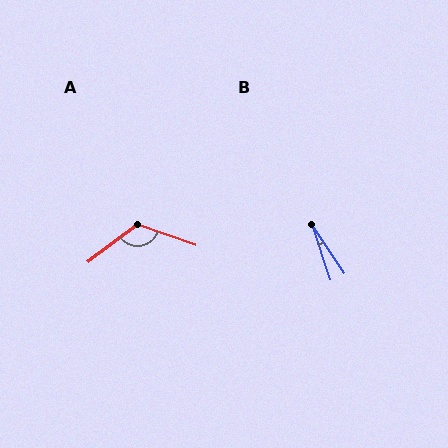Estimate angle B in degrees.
Approximately 15 degrees.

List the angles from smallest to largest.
B (15°), A (123°).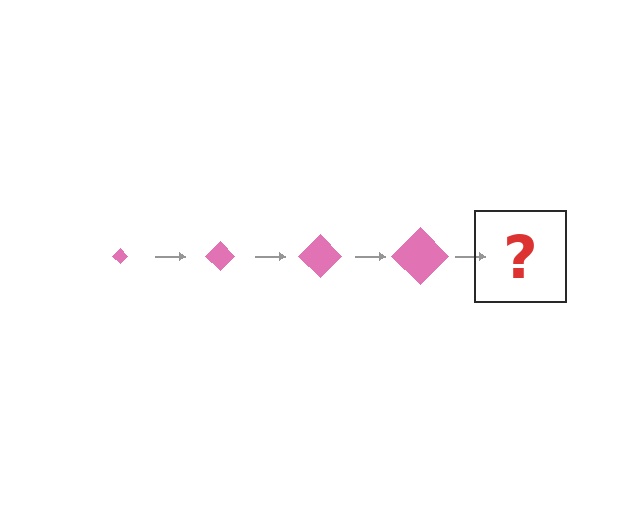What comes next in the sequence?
The next element should be a pink diamond, larger than the previous one.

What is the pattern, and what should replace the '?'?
The pattern is that the diamond gets progressively larger each step. The '?' should be a pink diamond, larger than the previous one.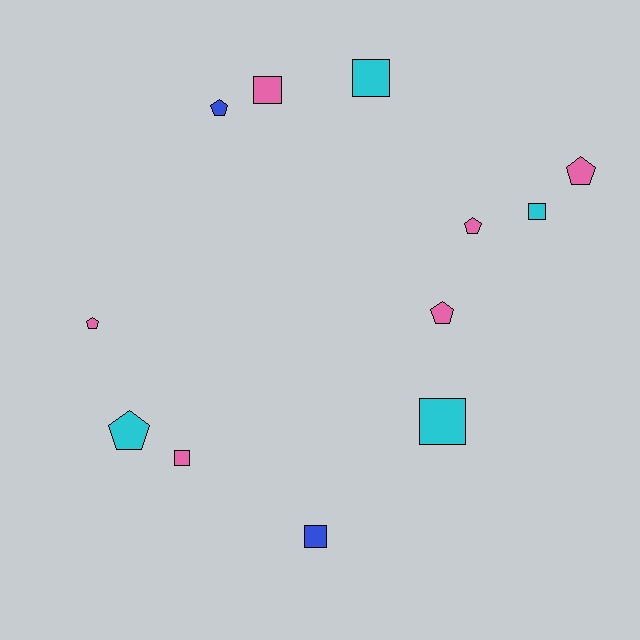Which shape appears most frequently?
Square, with 6 objects.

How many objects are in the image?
There are 12 objects.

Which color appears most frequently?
Pink, with 6 objects.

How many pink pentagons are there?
There are 4 pink pentagons.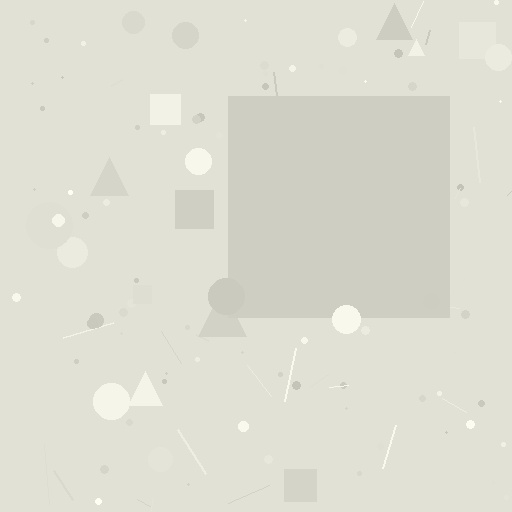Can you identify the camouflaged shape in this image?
The camouflaged shape is a square.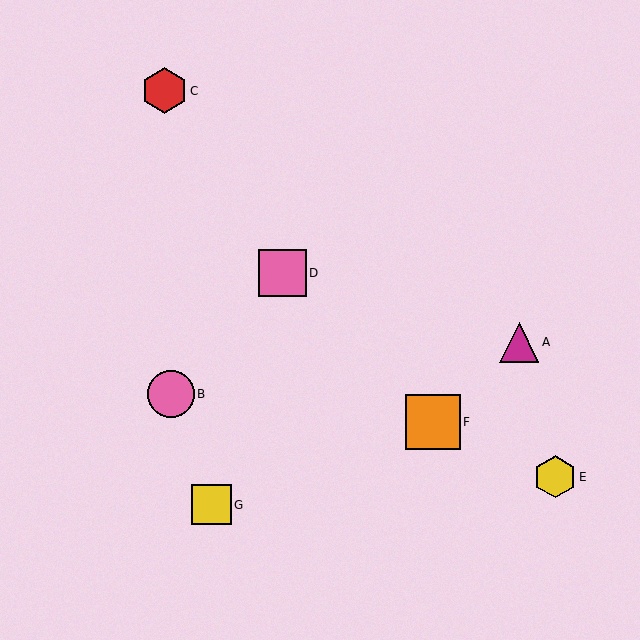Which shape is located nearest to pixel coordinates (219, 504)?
The yellow square (labeled G) at (211, 505) is nearest to that location.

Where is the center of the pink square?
The center of the pink square is at (282, 273).